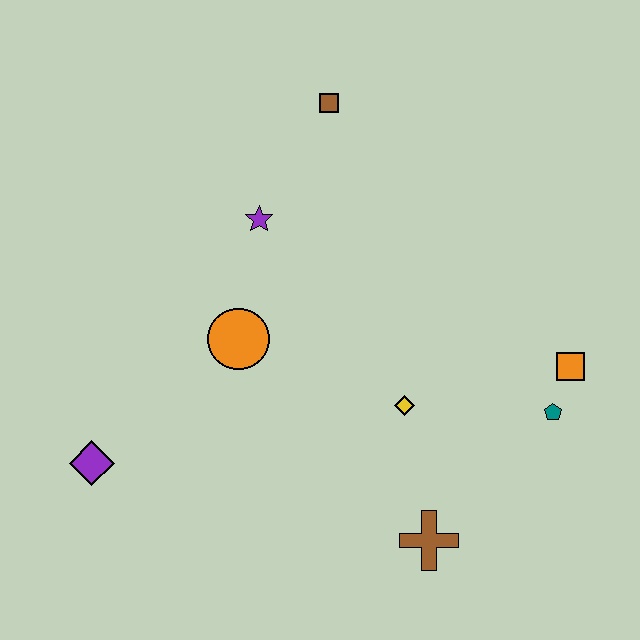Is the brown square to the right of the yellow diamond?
No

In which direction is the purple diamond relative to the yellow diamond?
The purple diamond is to the left of the yellow diamond.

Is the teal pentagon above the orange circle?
No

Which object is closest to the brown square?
The purple star is closest to the brown square.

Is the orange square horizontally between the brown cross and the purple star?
No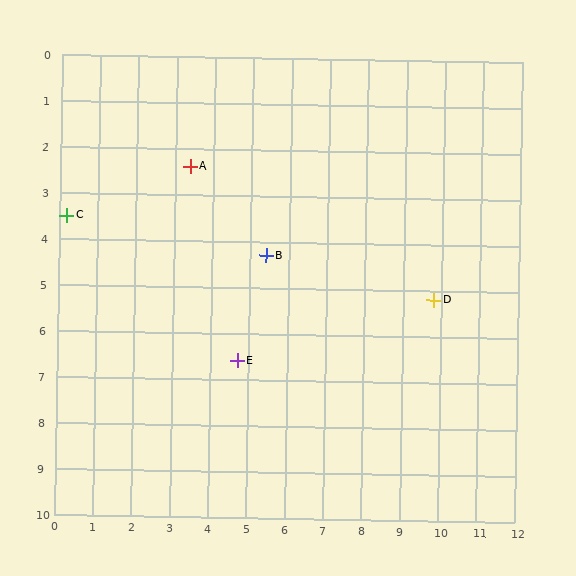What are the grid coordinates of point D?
Point D is at approximately (9.8, 5.2).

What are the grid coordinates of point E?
Point E is at approximately (4.7, 6.6).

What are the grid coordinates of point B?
Point B is at approximately (5.4, 4.3).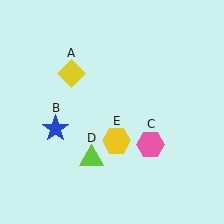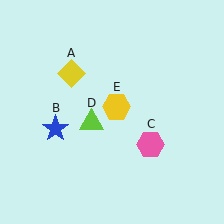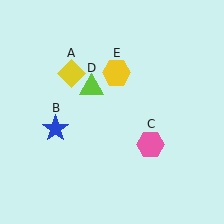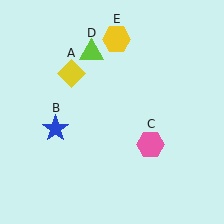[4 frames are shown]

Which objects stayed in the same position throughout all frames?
Yellow diamond (object A) and blue star (object B) and pink hexagon (object C) remained stationary.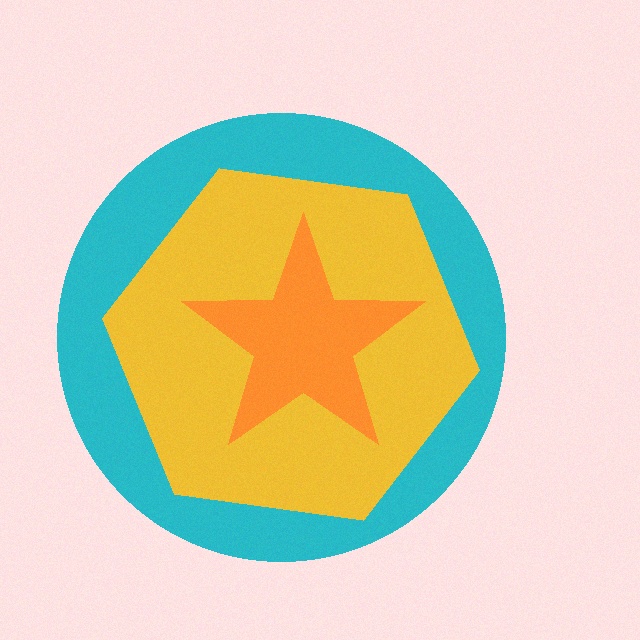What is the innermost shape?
The orange star.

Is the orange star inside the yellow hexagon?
Yes.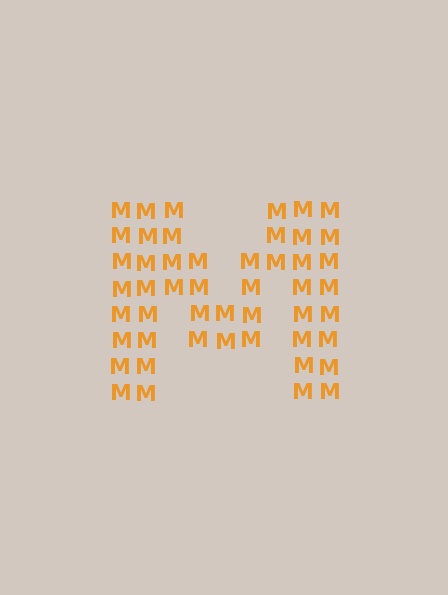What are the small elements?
The small elements are letter M's.